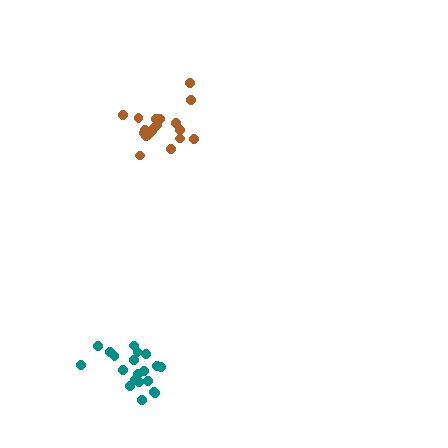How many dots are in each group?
Group 1: 20 dots, Group 2: 19 dots (39 total).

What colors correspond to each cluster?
The clusters are colored: teal, brown.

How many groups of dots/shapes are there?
There are 2 groups.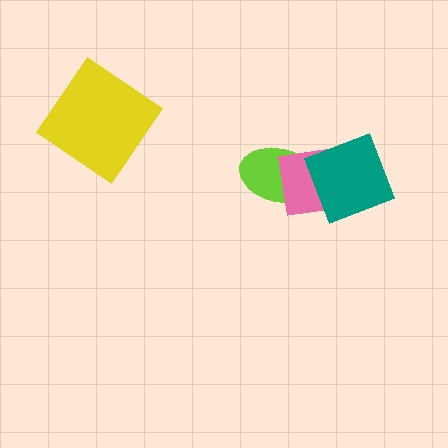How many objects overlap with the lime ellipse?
1 object overlaps with the lime ellipse.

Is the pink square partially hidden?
Yes, it is partially covered by another shape.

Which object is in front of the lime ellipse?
The pink square is in front of the lime ellipse.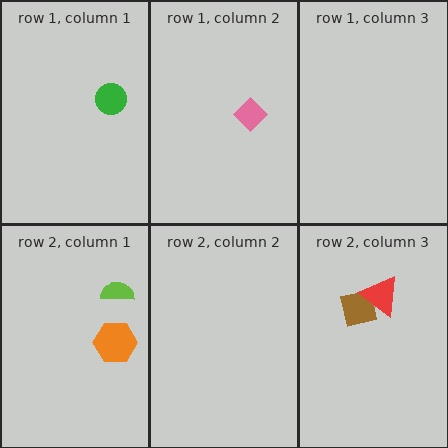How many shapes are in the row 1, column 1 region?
1.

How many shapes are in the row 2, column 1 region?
2.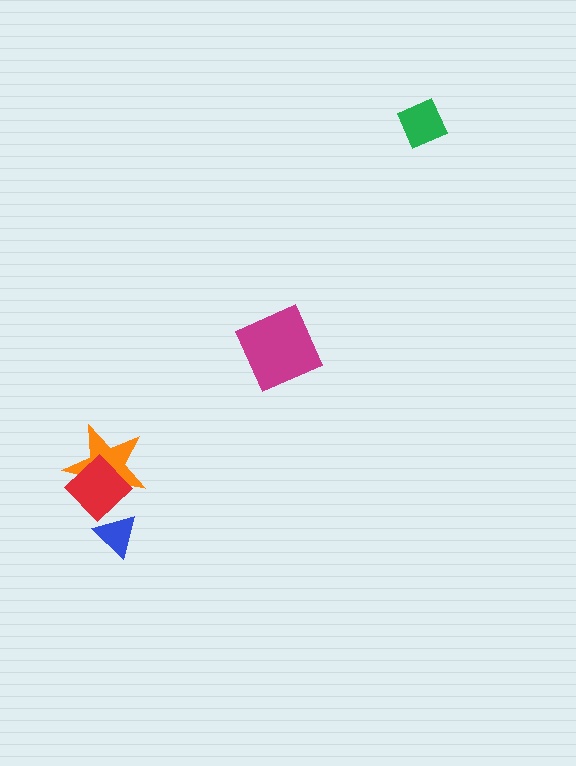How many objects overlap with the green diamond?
0 objects overlap with the green diamond.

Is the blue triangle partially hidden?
Yes, it is partially covered by another shape.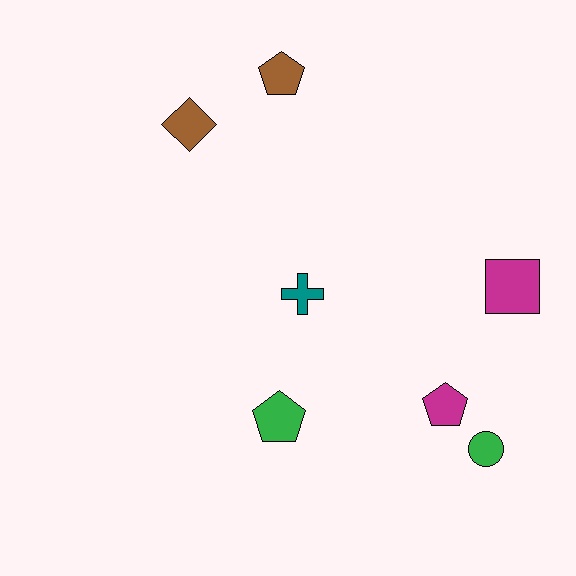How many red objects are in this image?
There are no red objects.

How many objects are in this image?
There are 7 objects.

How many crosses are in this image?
There is 1 cross.